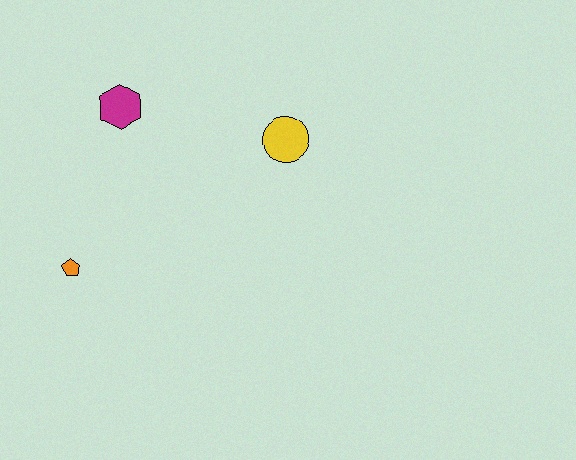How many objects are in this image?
There are 3 objects.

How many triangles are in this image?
There are no triangles.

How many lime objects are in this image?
There are no lime objects.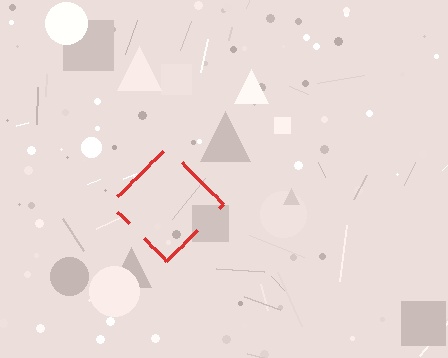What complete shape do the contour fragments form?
The contour fragments form a diamond.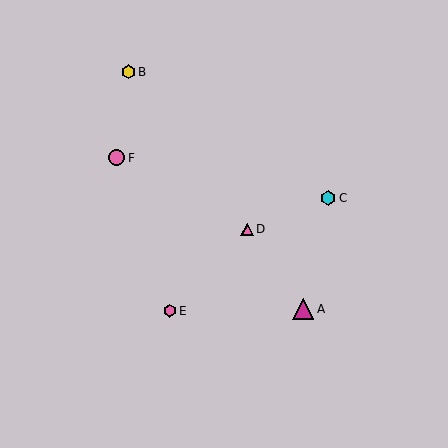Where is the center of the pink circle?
The center of the pink circle is at (117, 158).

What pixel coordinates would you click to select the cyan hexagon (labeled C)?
Click at (328, 198) to select the cyan hexagon C.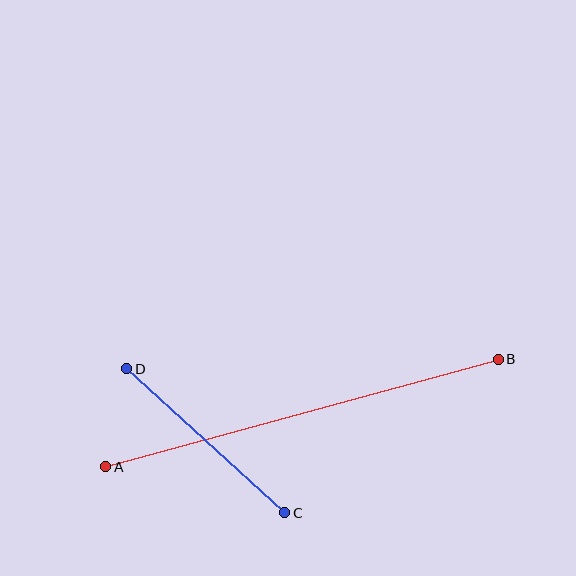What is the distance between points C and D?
The distance is approximately 214 pixels.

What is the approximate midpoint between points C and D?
The midpoint is at approximately (206, 441) pixels.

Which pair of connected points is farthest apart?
Points A and B are farthest apart.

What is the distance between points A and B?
The distance is approximately 407 pixels.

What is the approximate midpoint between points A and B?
The midpoint is at approximately (302, 413) pixels.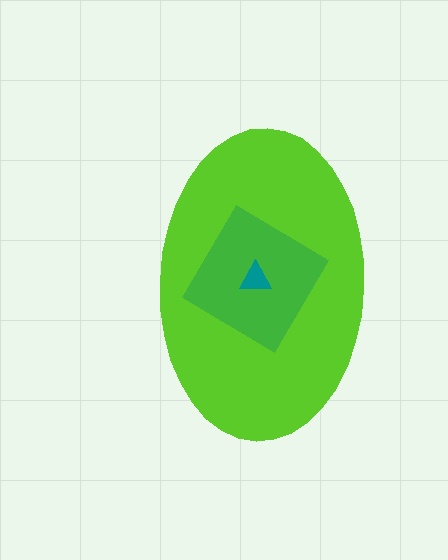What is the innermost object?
The teal triangle.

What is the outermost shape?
The lime ellipse.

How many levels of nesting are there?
3.